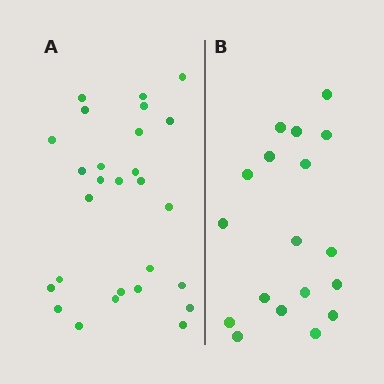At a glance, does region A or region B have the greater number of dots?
Region A (the left region) has more dots.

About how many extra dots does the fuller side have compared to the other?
Region A has roughly 8 or so more dots than region B.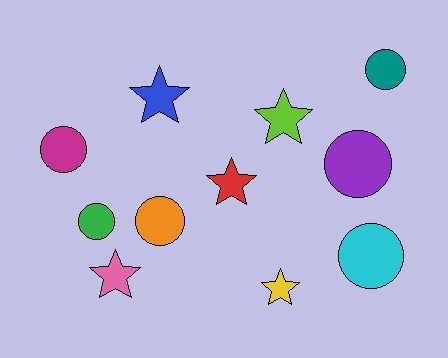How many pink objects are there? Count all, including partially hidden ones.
There is 1 pink object.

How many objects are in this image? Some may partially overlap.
There are 11 objects.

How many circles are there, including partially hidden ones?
There are 6 circles.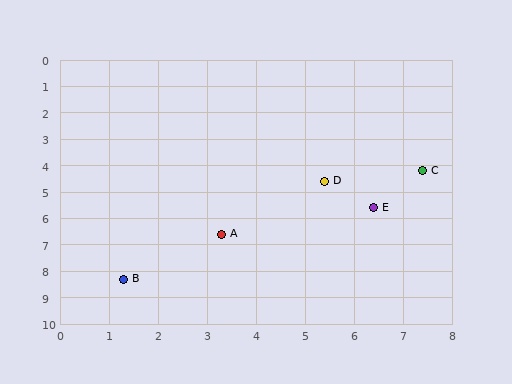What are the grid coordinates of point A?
Point A is at approximately (3.3, 6.6).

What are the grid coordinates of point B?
Point B is at approximately (1.3, 8.3).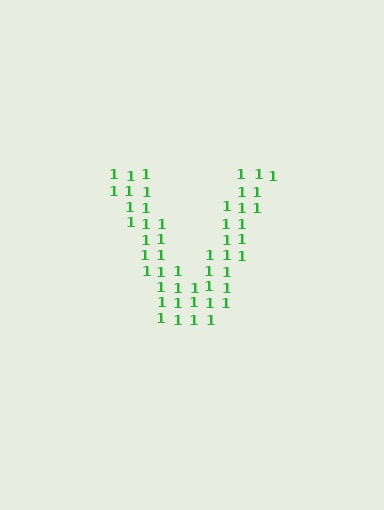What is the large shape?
The large shape is the letter V.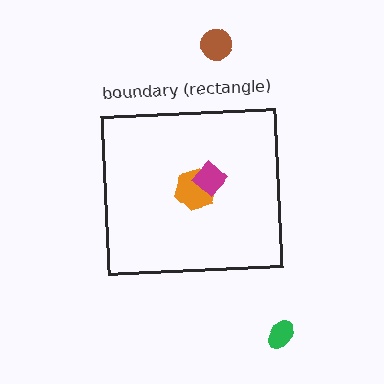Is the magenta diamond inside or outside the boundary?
Inside.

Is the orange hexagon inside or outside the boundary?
Inside.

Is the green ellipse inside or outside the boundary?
Outside.